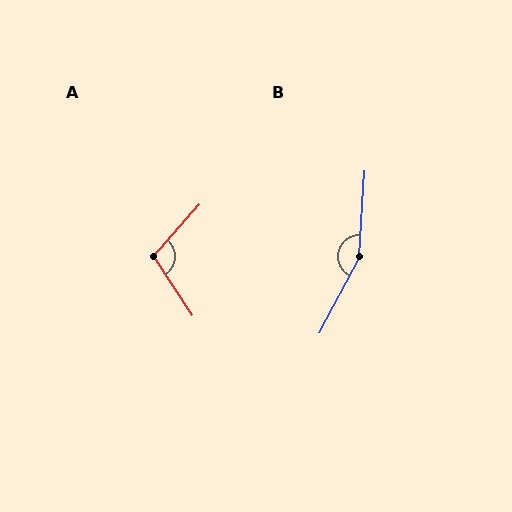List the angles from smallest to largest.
A (105°), B (156°).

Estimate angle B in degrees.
Approximately 156 degrees.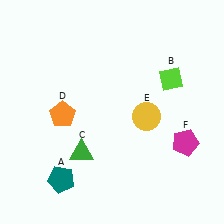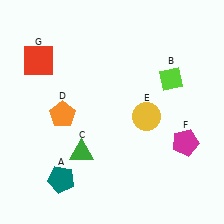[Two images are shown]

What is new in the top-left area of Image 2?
A red square (G) was added in the top-left area of Image 2.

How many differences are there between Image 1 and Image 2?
There is 1 difference between the two images.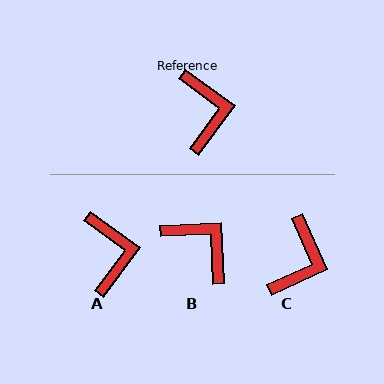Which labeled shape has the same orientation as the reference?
A.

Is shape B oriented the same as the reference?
No, it is off by about 39 degrees.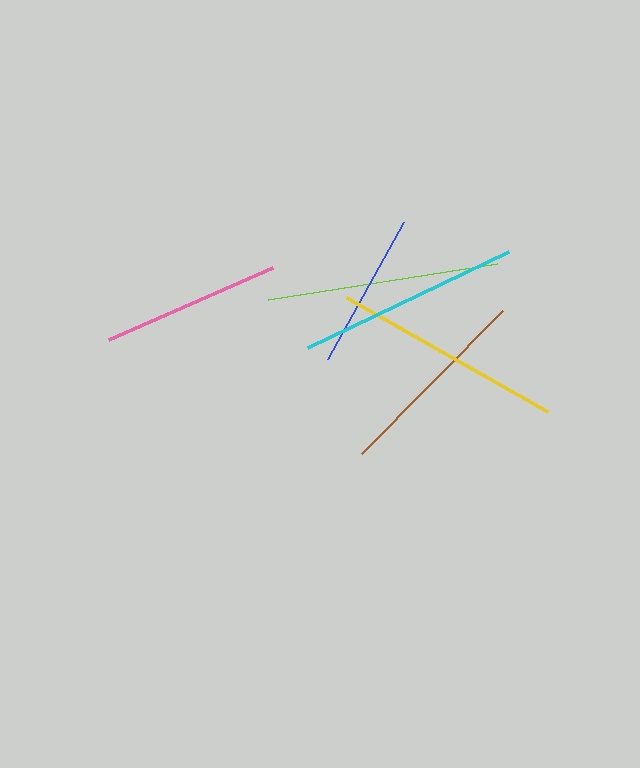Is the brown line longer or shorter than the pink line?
The brown line is longer than the pink line.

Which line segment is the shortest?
The blue line is the shortest at approximately 157 pixels.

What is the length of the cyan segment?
The cyan segment is approximately 223 pixels long.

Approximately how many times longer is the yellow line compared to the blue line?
The yellow line is approximately 1.5 times the length of the blue line.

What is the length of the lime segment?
The lime segment is approximately 231 pixels long.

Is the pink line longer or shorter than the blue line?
The pink line is longer than the blue line.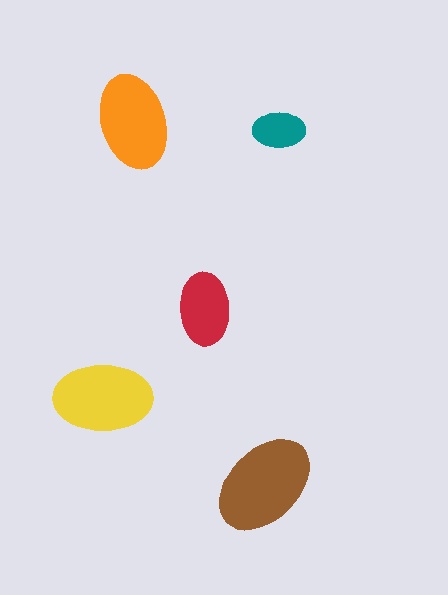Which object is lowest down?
The brown ellipse is bottommost.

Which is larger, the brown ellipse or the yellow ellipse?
The brown one.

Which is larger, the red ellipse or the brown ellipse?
The brown one.